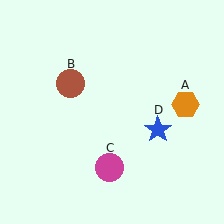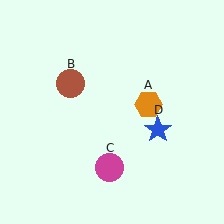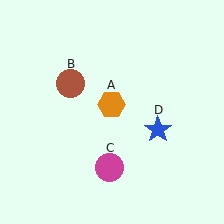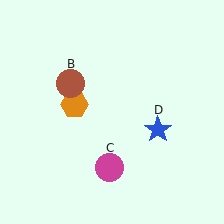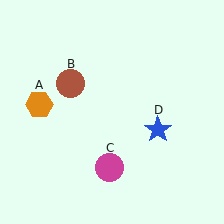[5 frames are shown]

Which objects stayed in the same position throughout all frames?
Brown circle (object B) and magenta circle (object C) and blue star (object D) remained stationary.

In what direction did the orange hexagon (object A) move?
The orange hexagon (object A) moved left.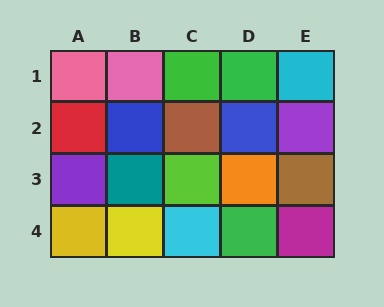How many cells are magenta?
1 cell is magenta.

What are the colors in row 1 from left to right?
Pink, pink, green, green, cyan.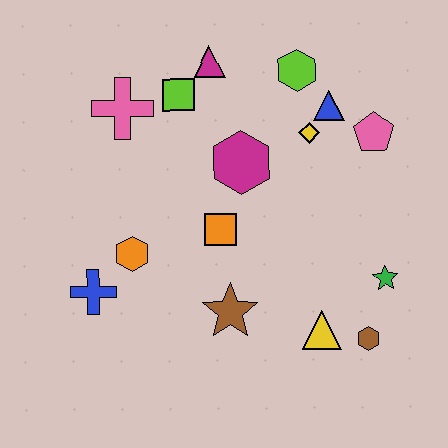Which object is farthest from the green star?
The pink cross is farthest from the green star.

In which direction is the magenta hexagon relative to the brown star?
The magenta hexagon is above the brown star.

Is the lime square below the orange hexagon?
No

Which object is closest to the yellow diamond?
The blue triangle is closest to the yellow diamond.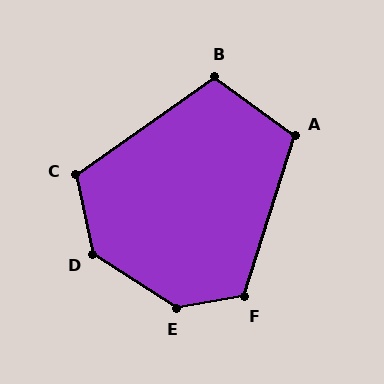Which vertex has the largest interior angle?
E, at approximately 138 degrees.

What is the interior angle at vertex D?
Approximately 135 degrees (obtuse).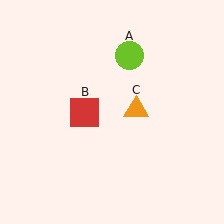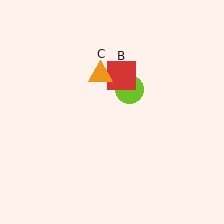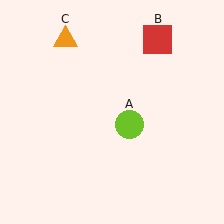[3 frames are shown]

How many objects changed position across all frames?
3 objects changed position: lime circle (object A), red square (object B), orange triangle (object C).